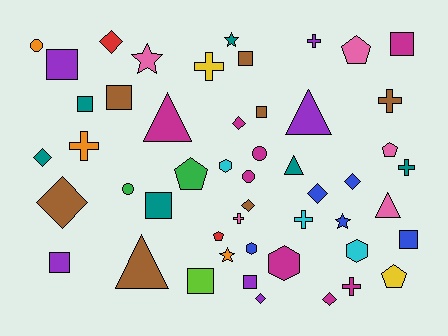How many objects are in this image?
There are 50 objects.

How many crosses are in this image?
There are 8 crosses.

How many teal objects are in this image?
There are 6 teal objects.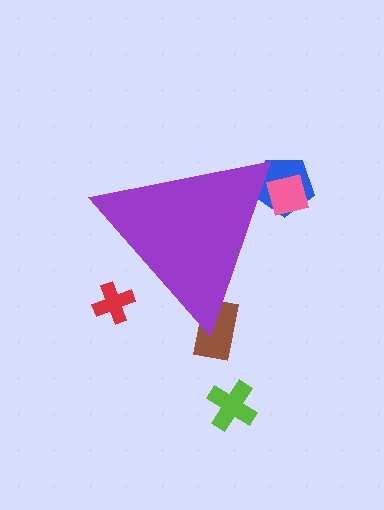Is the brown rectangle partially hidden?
Yes, the brown rectangle is partially hidden behind the purple triangle.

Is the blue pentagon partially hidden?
Yes, the blue pentagon is partially hidden behind the purple triangle.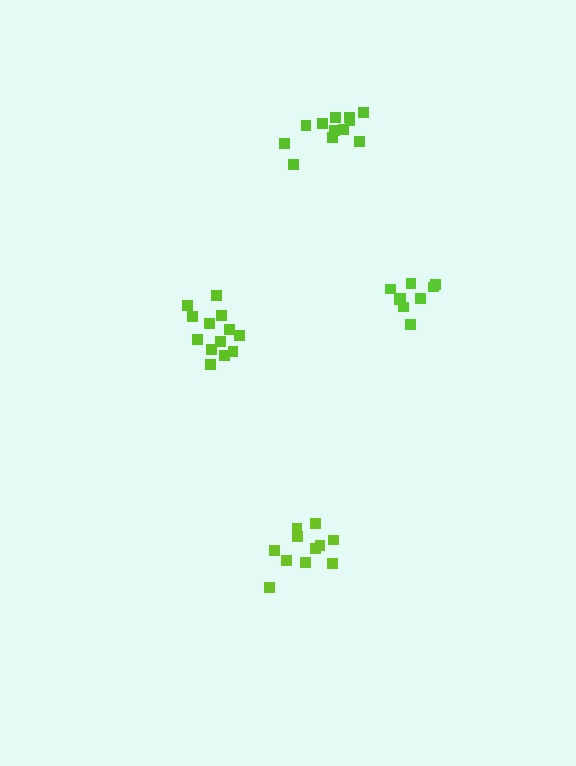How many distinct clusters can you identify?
There are 4 distinct clusters.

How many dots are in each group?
Group 1: 13 dots, Group 2: 11 dots, Group 3: 9 dots, Group 4: 12 dots (45 total).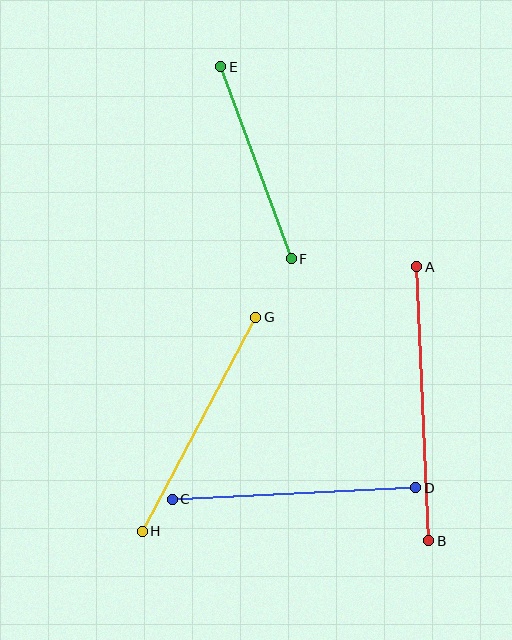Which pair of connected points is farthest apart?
Points A and B are farthest apart.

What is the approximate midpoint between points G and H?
The midpoint is at approximately (199, 424) pixels.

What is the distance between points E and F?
The distance is approximately 205 pixels.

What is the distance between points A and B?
The distance is approximately 274 pixels.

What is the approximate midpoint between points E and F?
The midpoint is at approximately (256, 163) pixels.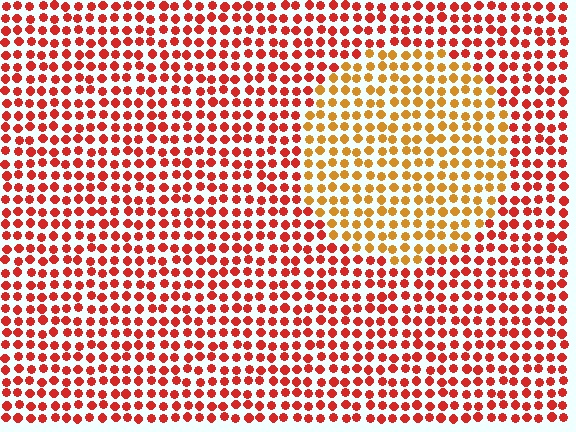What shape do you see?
I see a circle.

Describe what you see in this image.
The image is filled with small red elements in a uniform arrangement. A circle-shaped region is visible where the elements are tinted to a slightly different hue, forming a subtle color boundary.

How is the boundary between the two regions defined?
The boundary is defined purely by a slight shift in hue (about 35 degrees). Spacing, size, and orientation are identical on both sides.